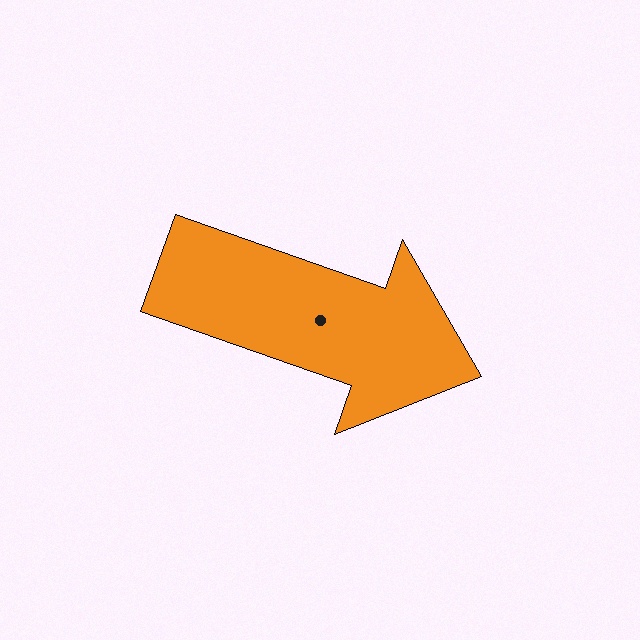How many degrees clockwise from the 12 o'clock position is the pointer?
Approximately 109 degrees.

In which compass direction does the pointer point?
East.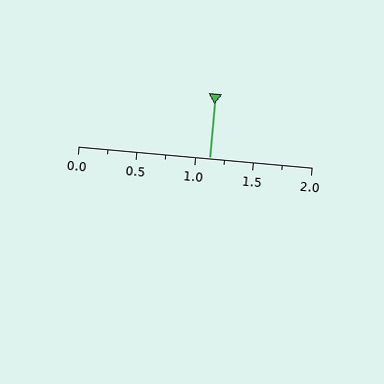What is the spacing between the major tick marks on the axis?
The major ticks are spaced 0.5 apart.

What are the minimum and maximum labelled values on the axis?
The axis runs from 0.0 to 2.0.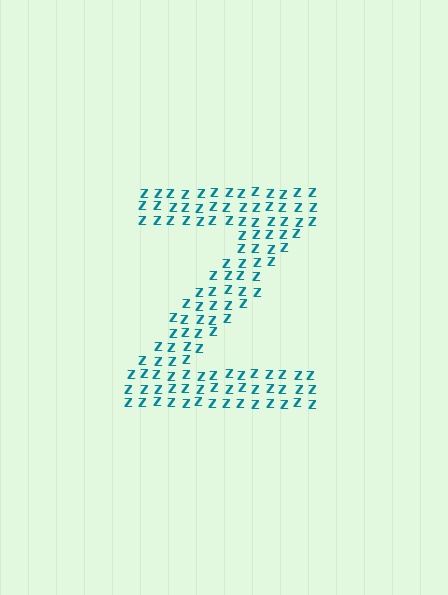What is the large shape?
The large shape is the letter Z.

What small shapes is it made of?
It is made of small letter Z's.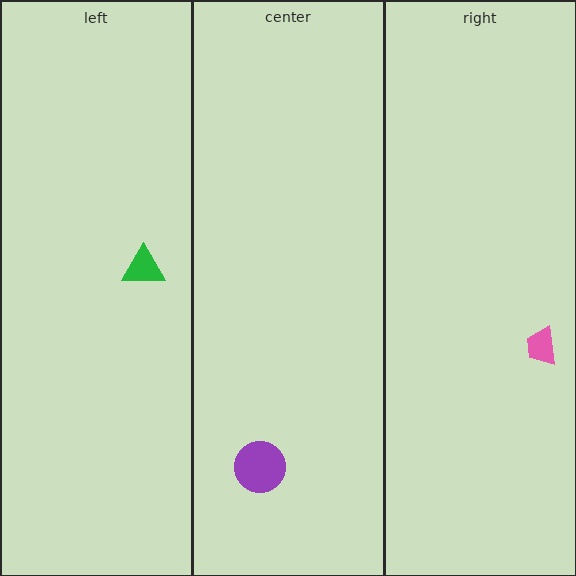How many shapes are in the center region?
1.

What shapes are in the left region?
The green triangle.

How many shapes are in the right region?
1.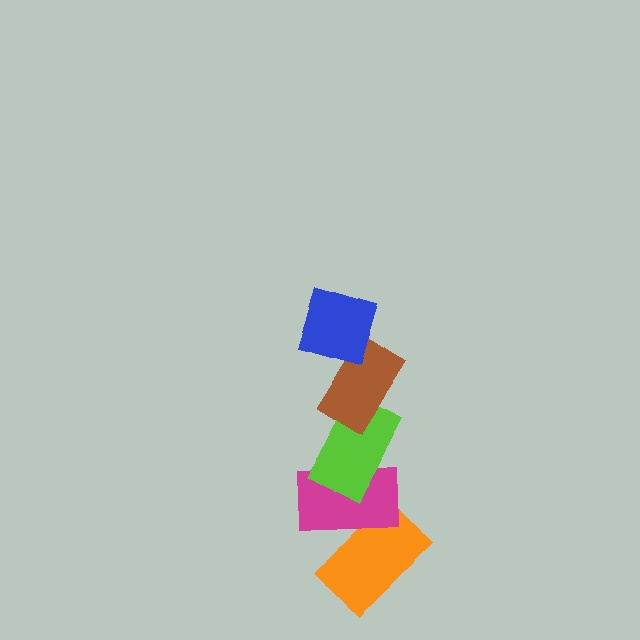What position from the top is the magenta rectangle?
The magenta rectangle is 4th from the top.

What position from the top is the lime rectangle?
The lime rectangle is 3rd from the top.